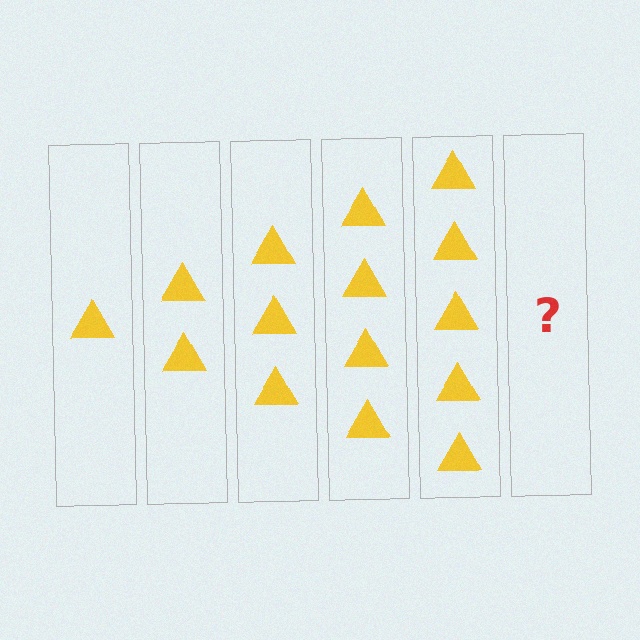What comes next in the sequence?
The next element should be 6 triangles.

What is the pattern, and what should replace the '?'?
The pattern is that each step adds one more triangle. The '?' should be 6 triangles.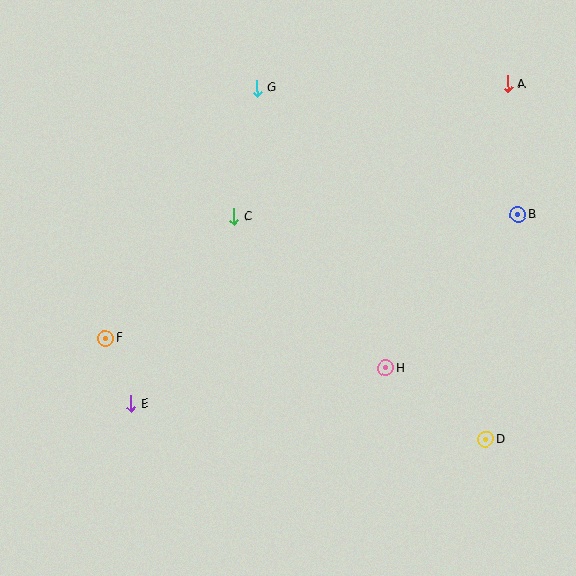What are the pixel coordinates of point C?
Point C is at (234, 217).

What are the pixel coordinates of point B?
Point B is at (518, 214).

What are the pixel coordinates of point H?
Point H is at (386, 368).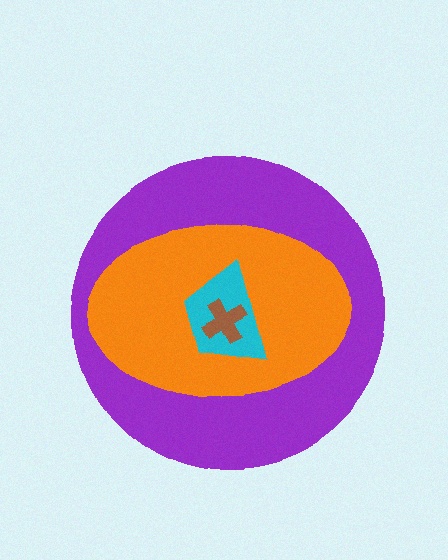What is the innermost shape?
The brown cross.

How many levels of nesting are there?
4.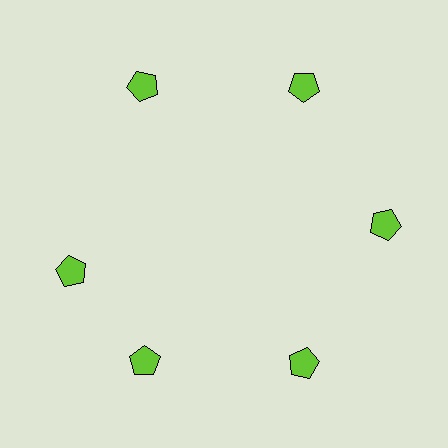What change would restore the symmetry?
The symmetry would be restored by rotating it back into even spacing with its neighbors so that all 6 pentagons sit at equal angles and equal distance from the center.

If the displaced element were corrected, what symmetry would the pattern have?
It would have 6-fold rotational symmetry — the pattern would map onto itself every 60 degrees.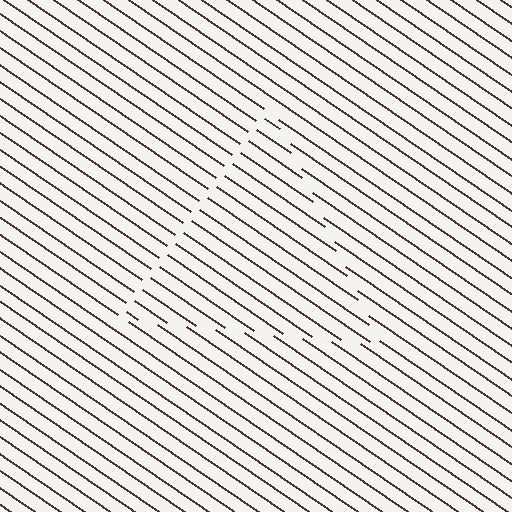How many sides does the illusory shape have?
3 sides — the line-ends trace a triangle.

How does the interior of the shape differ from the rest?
The interior of the shape contains the same grating, shifted by half a period — the contour is defined by the phase discontinuity where line-ends from the inner and outer gratings abut.